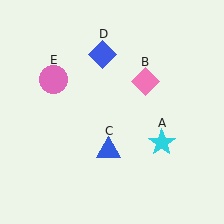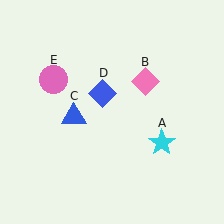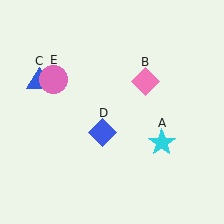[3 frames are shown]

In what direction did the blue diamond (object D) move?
The blue diamond (object D) moved down.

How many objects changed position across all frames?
2 objects changed position: blue triangle (object C), blue diamond (object D).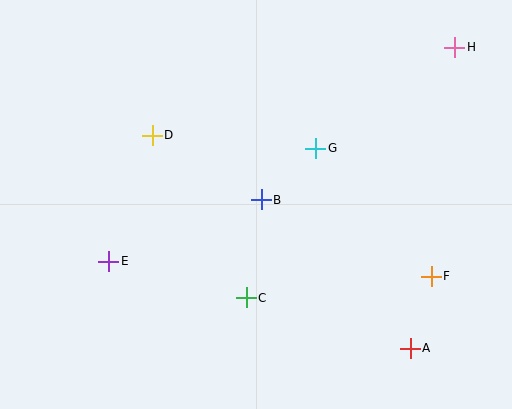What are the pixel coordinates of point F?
Point F is at (431, 276).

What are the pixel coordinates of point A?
Point A is at (410, 348).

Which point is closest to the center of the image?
Point B at (261, 200) is closest to the center.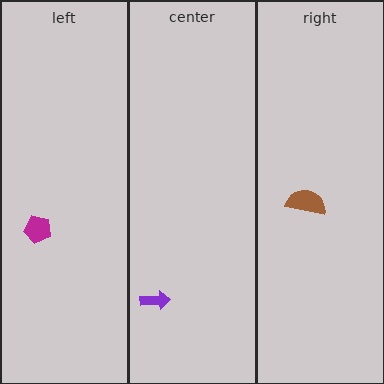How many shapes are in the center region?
1.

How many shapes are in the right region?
1.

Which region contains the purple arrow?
The center region.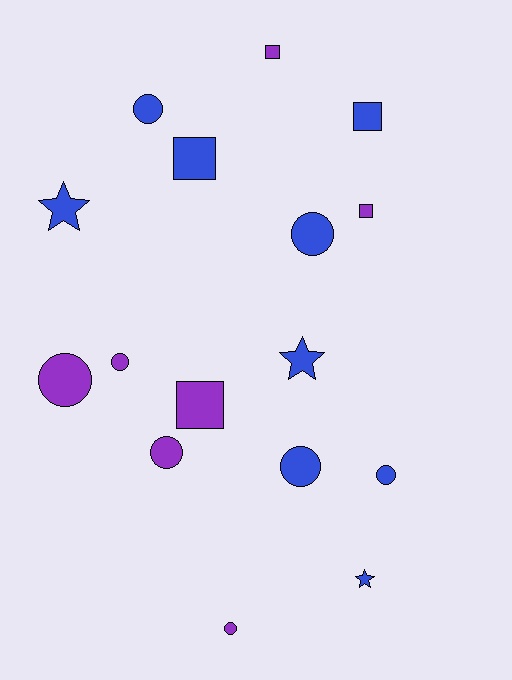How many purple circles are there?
There are 4 purple circles.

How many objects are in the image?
There are 16 objects.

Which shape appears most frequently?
Circle, with 8 objects.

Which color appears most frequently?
Blue, with 9 objects.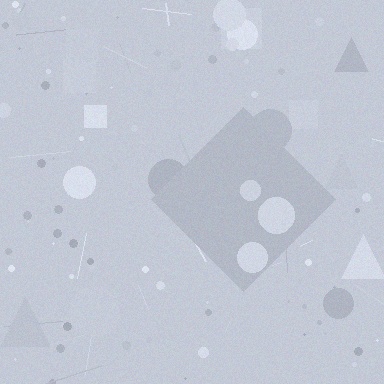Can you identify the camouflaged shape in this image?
The camouflaged shape is a diamond.